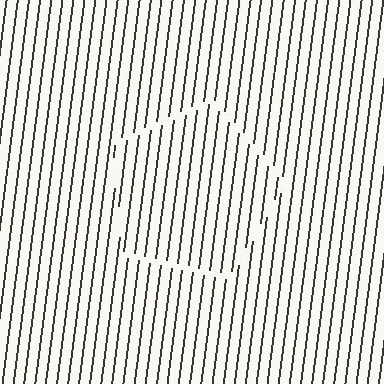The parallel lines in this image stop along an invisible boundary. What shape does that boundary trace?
An illusory pentagon. The interior of the shape contains the same grating, shifted by half a period — the contour is defined by the phase discontinuity where line-ends from the inner and outer gratings abut.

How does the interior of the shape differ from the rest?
The interior of the shape contains the same grating, shifted by half a period — the contour is defined by the phase discontinuity where line-ends from the inner and outer gratings abut.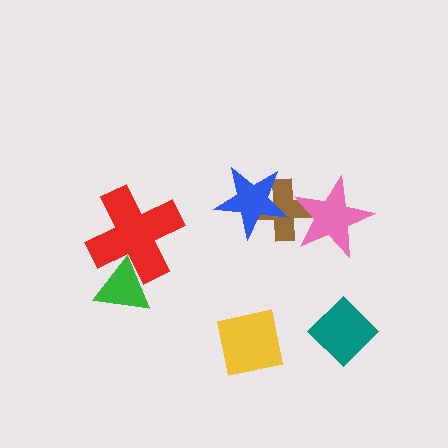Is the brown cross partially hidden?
Yes, it is partially covered by another shape.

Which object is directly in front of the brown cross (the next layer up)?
The pink star is directly in front of the brown cross.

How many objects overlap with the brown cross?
2 objects overlap with the brown cross.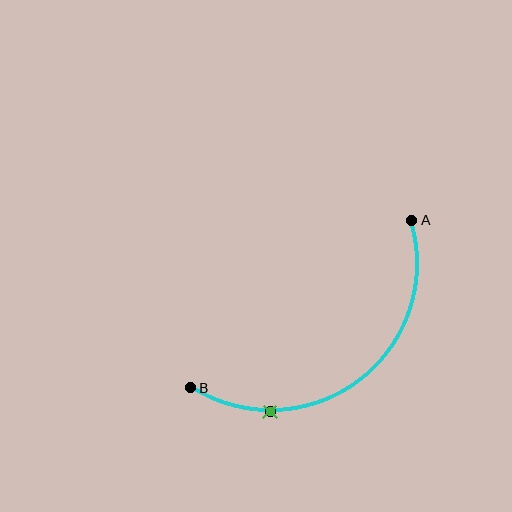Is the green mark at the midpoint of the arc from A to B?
No. The green mark lies on the arc but is closer to endpoint B. The arc midpoint would be at the point on the curve equidistant along the arc from both A and B.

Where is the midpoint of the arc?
The arc midpoint is the point on the curve farthest from the straight line joining A and B. It sits below and to the right of that line.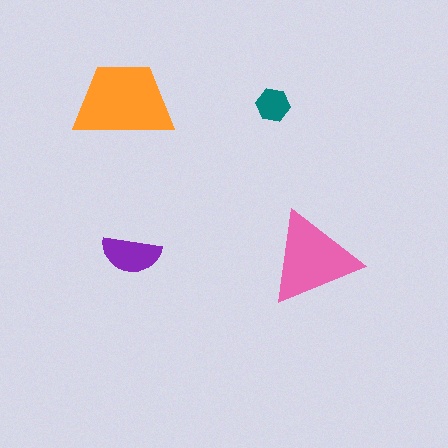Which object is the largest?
The orange trapezoid.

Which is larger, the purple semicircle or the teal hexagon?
The purple semicircle.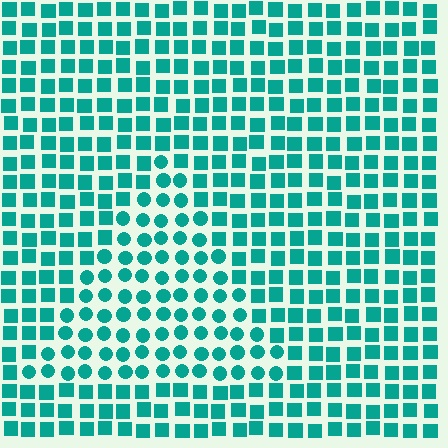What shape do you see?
I see a triangle.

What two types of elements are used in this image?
The image uses circles inside the triangle region and squares outside it.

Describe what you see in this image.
The image is filled with small teal elements arranged in a uniform grid. A triangle-shaped region contains circles, while the surrounding area contains squares. The boundary is defined purely by the change in element shape.